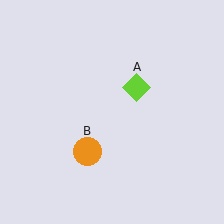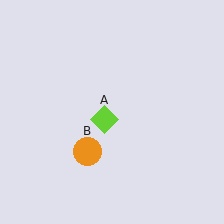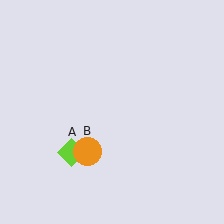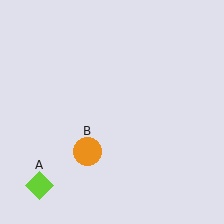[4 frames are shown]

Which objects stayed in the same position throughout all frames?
Orange circle (object B) remained stationary.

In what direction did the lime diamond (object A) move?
The lime diamond (object A) moved down and to the left.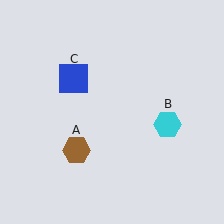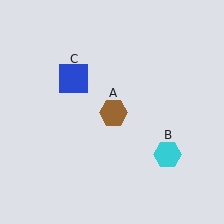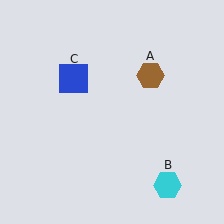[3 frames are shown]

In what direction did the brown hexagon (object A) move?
The brown hexagon (object A) moved up and to the right.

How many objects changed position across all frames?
2 objects changed position: brown hexagon (object A), cyan hexagon (object B).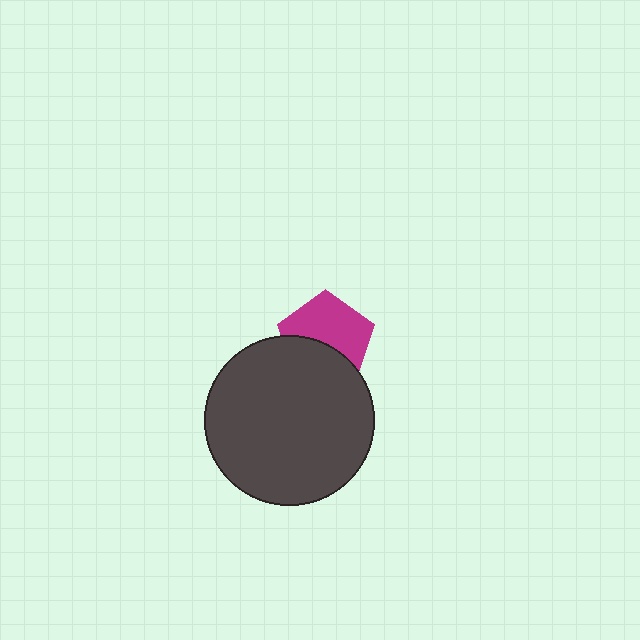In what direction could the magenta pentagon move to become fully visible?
The magenta pentagon could move up. That would shift it out from behind the dark gray circle entirely.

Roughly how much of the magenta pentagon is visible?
About half of it is visible (roughly 60%).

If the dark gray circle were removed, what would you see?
You would see the complete magenta pentagon.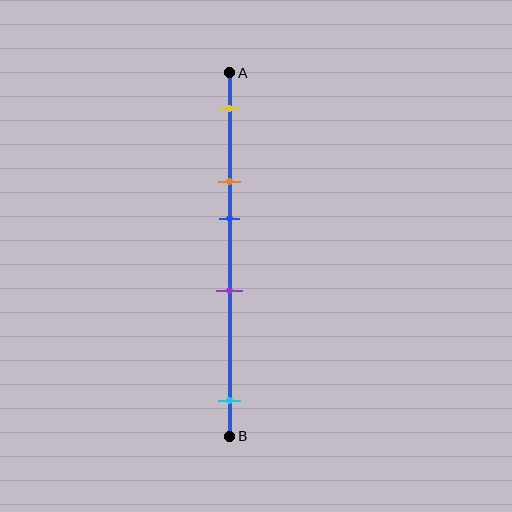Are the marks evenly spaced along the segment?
No, the marks are not evenly spaced.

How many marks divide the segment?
There are 5 marks dividing the segment.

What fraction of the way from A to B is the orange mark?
The orange mark is approximately 30% (0.3) of the way from A to B.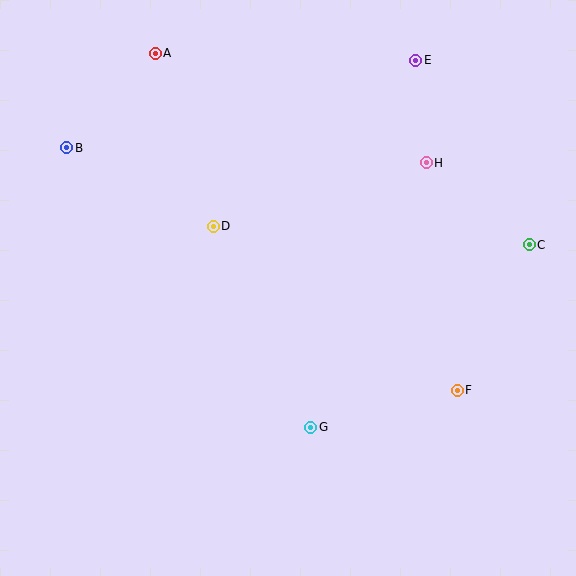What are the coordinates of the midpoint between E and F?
The midpoint between E and F is at (437, 225).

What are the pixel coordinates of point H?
Point H is at (426, 163).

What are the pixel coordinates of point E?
Point E is at (416, 60).